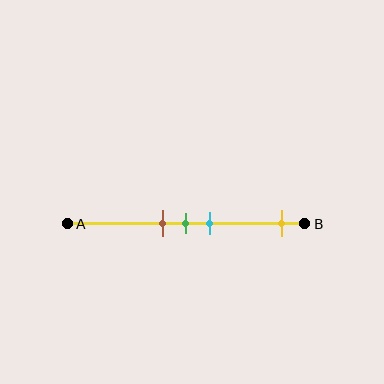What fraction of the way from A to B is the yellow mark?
The yellow mark is approximately 90% (0.9) of the way from A to B.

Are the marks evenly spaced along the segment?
No, the marks are not evenly spaced.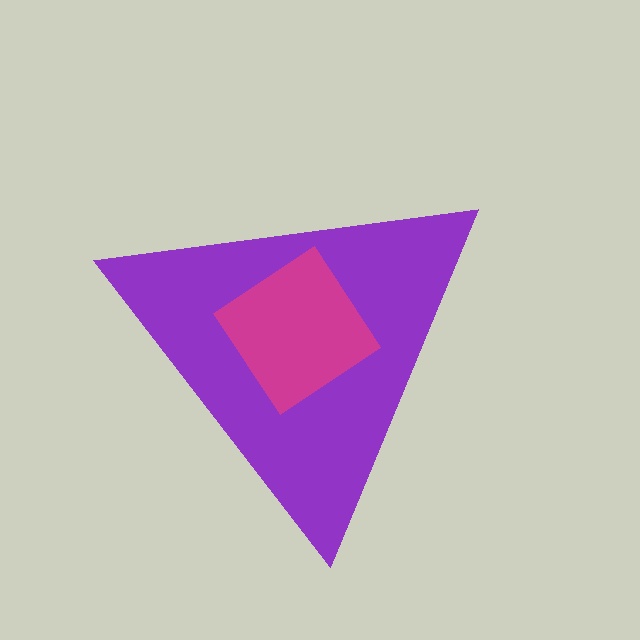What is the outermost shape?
The purple triangle.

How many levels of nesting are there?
2.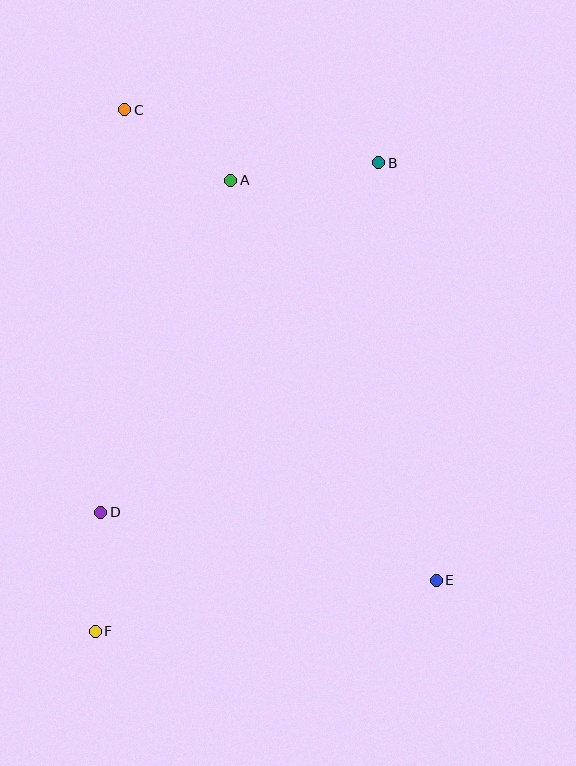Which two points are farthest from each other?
Points C and E are farthest from each other.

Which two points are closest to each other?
Points D and F are closest to each other.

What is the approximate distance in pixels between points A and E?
The distance between A and E is approximately 450 pixels.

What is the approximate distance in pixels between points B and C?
The distance between B and C is approximately 259 pixels.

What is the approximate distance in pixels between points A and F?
The distance between A and F is approximately 471 pixels.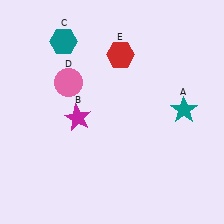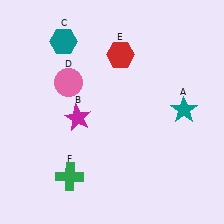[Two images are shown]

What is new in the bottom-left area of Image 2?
A green cross (F) was added in the bottom-left area of Image 2.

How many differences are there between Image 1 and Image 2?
There is 1 difference between the two images.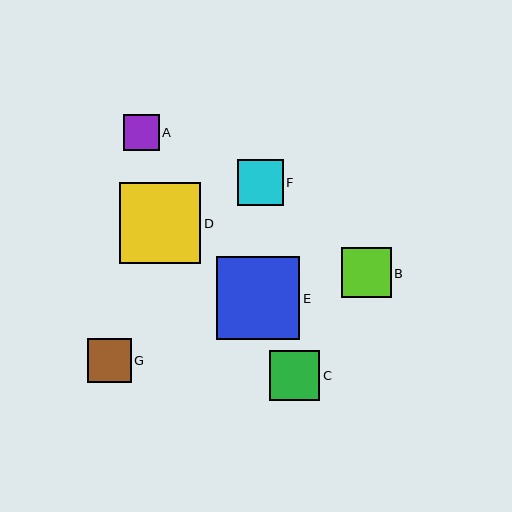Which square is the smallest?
Square A is the smallest with a size of approximately 36 pixels.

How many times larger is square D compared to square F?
Square D is approximately 1.8 times the size of square F.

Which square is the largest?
Square E is the largest with a size of approximately 83 pixels.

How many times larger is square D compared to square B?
Square D is approximately 1.6 times the size of square B.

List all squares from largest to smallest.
From largest to smallest: E, D, B, C, F, G, A.